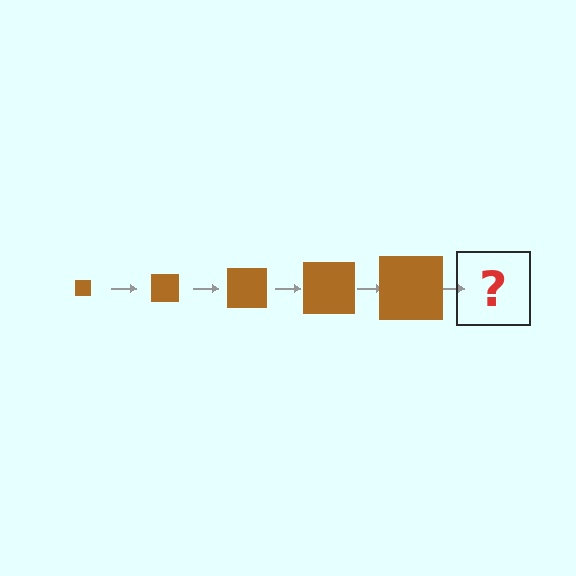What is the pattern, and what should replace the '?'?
The pattern is that the square gets progressively larger each step. The '?' should be a brown square, larger than the previous one.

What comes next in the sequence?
The next element should be a brown square, larger than the previous one.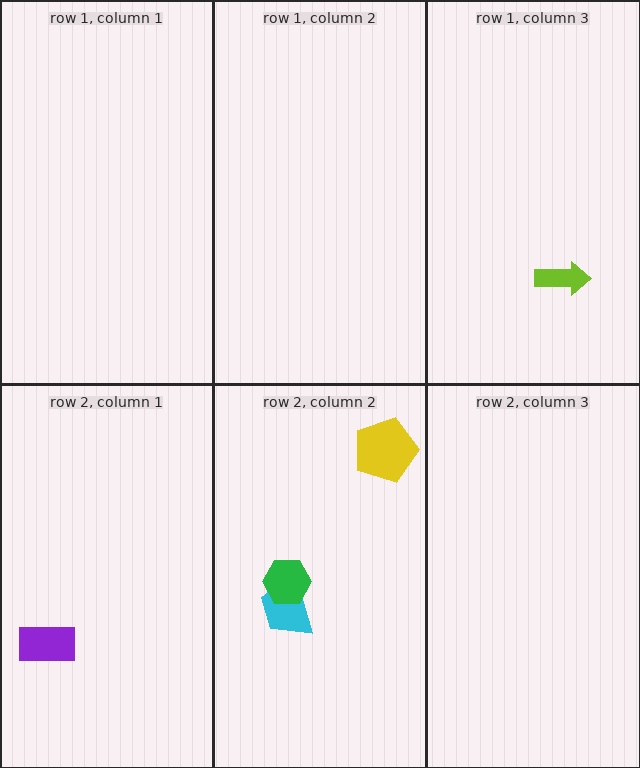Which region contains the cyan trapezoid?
The row 2, column 2 region.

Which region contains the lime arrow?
The row 1, column 3 region.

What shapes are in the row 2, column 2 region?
The yellow pentagon, the cyan trapezoid, the green hexagon.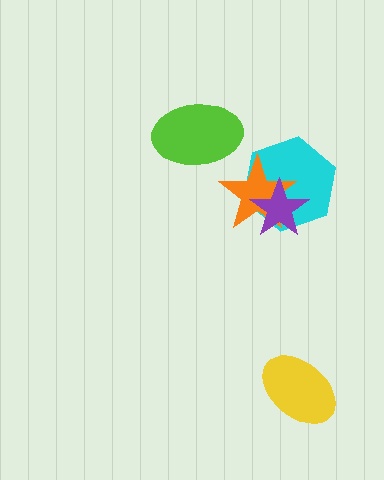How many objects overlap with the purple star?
2 objects overlap with the purple star.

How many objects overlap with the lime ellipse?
0 objects overlap with the lime ellipse.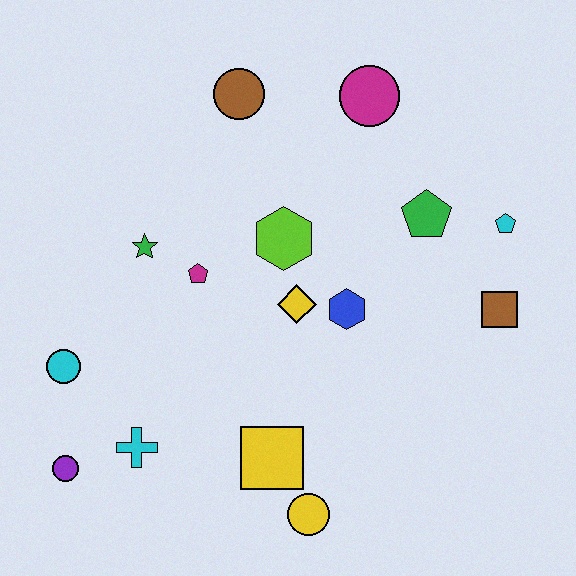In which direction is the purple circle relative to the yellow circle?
The purple circle is to the left of the yellow circle.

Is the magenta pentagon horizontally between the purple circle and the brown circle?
Yes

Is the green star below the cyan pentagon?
Yes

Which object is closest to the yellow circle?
The yellow square is closest to the yellow circle.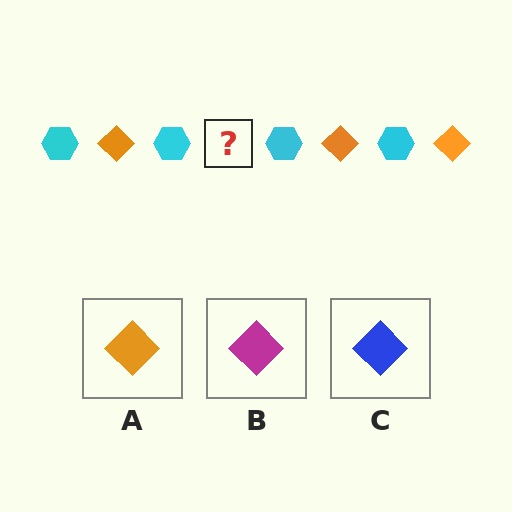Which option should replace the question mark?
Option A.